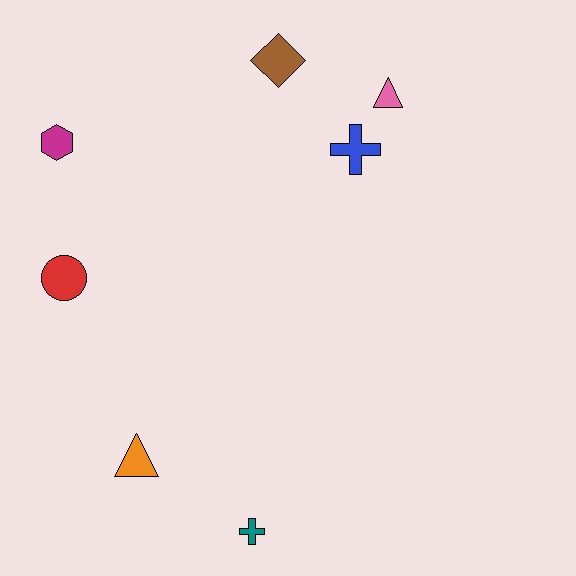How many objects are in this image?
There are 7 objects.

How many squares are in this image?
There are no squares.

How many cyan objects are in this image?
There are no cyan objects.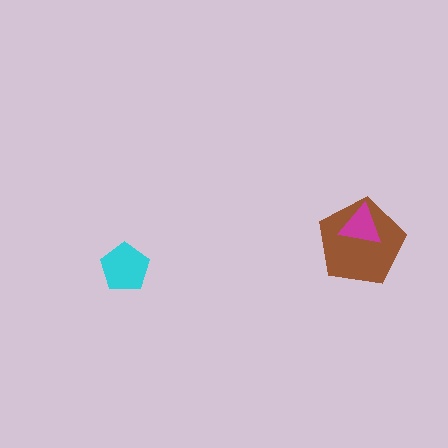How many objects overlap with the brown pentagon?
1 object overlaps with the brown pentagon.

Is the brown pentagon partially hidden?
Yes, it is partially covered by another shape.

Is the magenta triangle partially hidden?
No, no other shape covers it.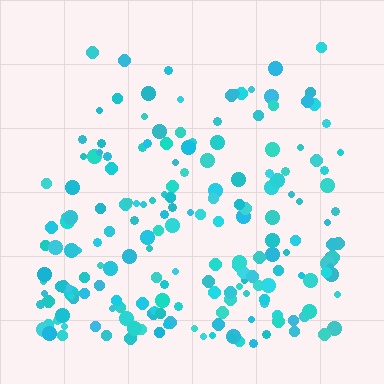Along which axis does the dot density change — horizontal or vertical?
Vertical.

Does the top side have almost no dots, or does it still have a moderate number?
Still a moderate number, just noticeably fewer than the bottom.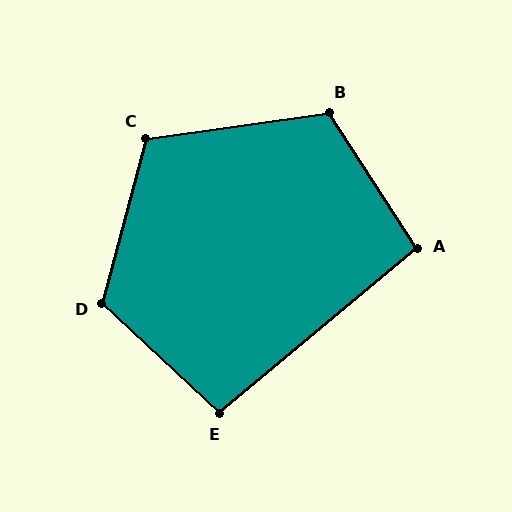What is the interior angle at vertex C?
Approximately 113 degrees (obtuse).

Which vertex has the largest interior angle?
D, at approximately 118 degrees.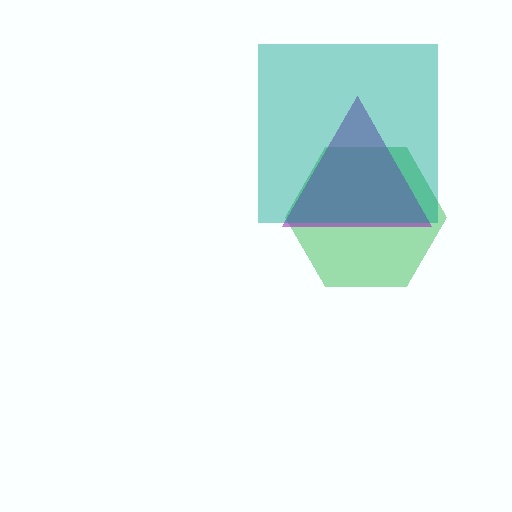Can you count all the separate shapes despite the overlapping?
Yes, there are 3 separate shapes.